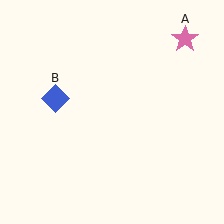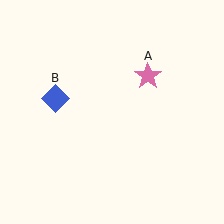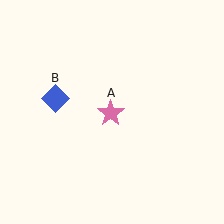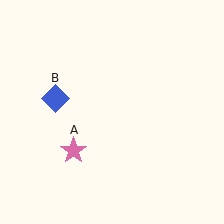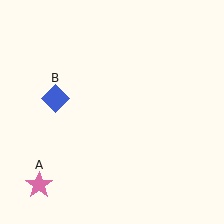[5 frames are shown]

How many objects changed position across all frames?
1 object changed position: pink star (object A).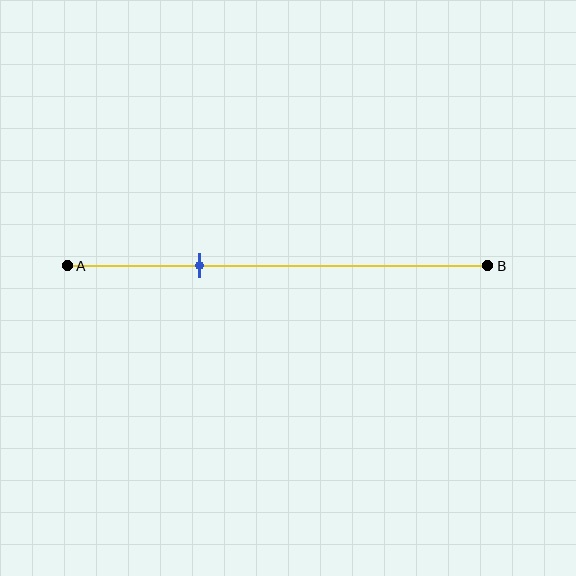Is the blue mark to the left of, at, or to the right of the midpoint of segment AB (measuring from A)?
The blue mark is to the left of the midpoint of segment AB.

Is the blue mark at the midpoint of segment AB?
No, the mark is at about 30% from A, not at the 50% midpoint.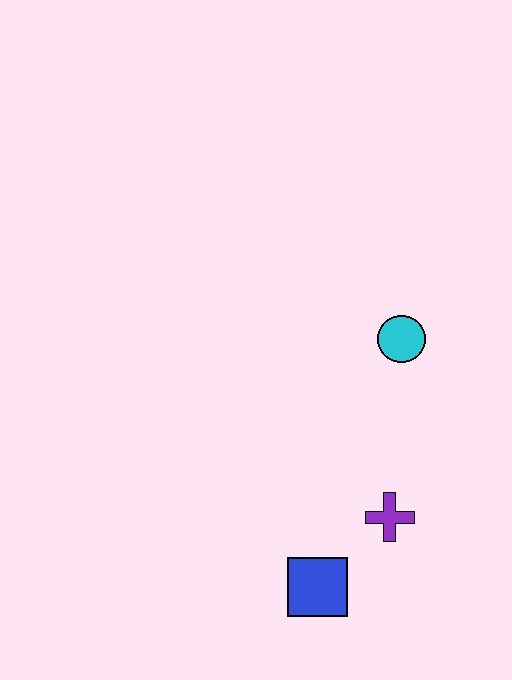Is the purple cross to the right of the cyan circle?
No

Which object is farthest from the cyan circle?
The blue square is farthest from the cyan circle.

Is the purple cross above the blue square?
Yes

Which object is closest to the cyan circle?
The purple cross is closest to the cyan circle.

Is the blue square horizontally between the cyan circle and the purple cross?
No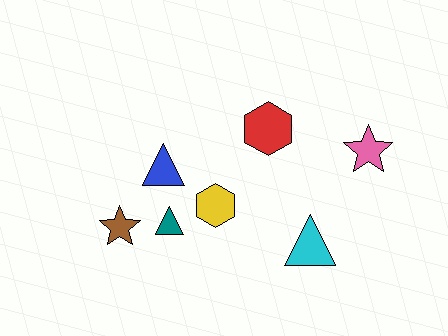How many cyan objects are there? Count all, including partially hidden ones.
There is 1 cyan object.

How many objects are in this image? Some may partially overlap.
There are 7 objects.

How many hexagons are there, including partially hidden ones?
There are 2 hexagons.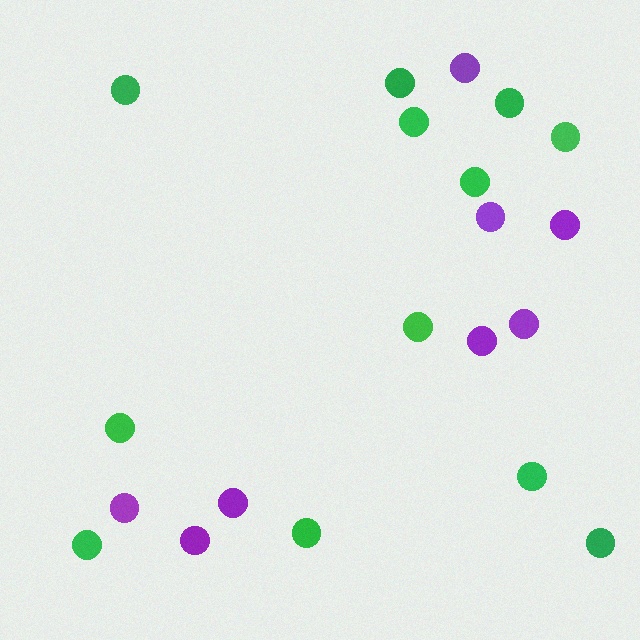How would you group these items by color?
There are 2 groups: one group of green circles (12) and one group of purple circles (8).